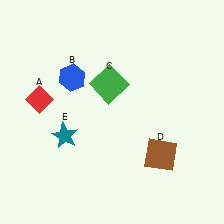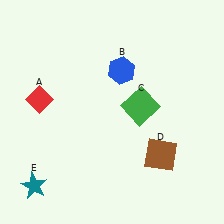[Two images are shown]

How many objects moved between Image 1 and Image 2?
3 objects moved between the two images.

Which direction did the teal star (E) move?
The teal star (E) moved down.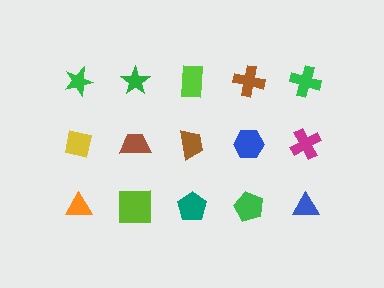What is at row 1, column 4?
A brown cross.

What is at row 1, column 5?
A green cross.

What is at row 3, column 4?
A green pentagon.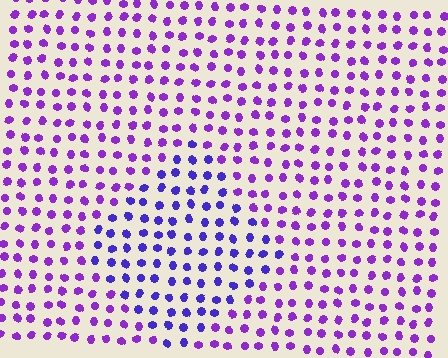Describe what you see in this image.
The image is filled with small purple elements in a uniform arrangement. A diamond-shaped region is visible where the elements are tinted to a slightly different hue, forming a subtle color boundary.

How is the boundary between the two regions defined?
The boundary is defined purely by a slight shift in hue (about 29 degrees). Spacing, size, and orientation are identical on both sides.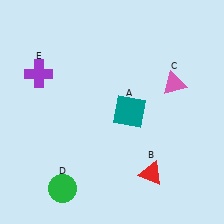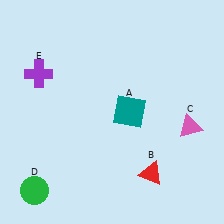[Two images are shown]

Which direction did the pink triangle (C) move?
The pink triangle (C) moved down.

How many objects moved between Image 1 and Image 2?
2 objects moved between the two images.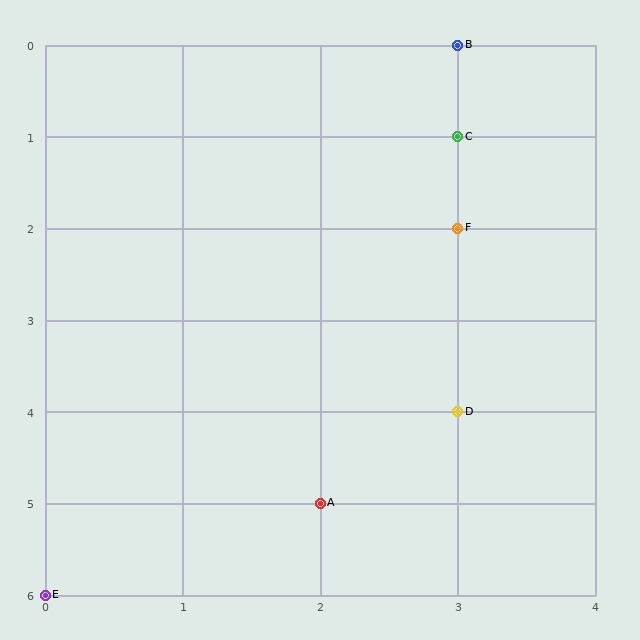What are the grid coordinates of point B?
Point B is at grid coordinates (3, 0).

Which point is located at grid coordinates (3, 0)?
Point B is at (3, 0).